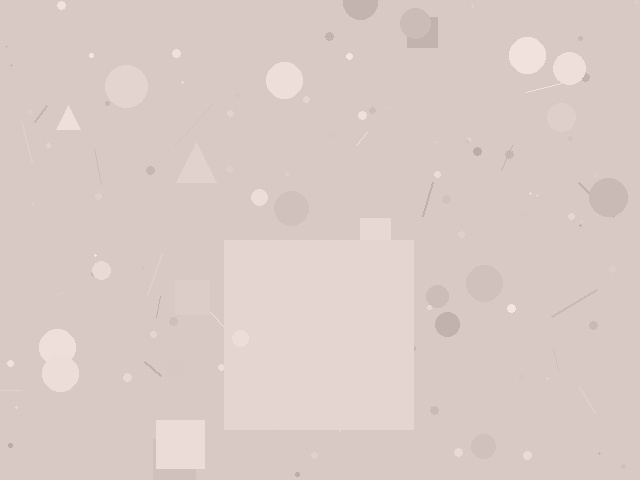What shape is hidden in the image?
A square is hidden in the image.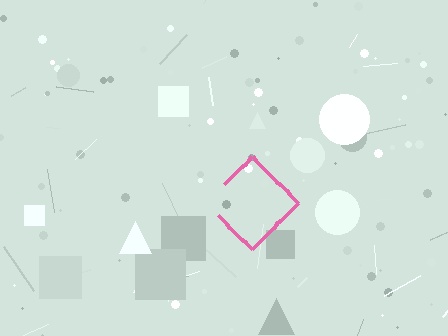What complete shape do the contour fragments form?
The contour fragments form a diamond.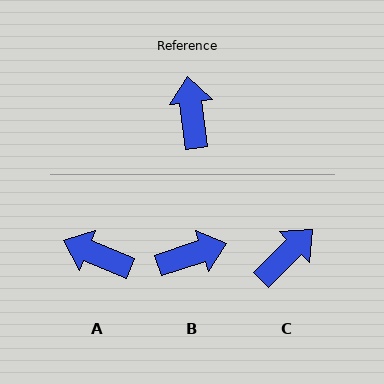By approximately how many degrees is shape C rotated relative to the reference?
Approximately 52 degrees clockwise.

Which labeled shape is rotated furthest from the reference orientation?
B, about 79 degrees away.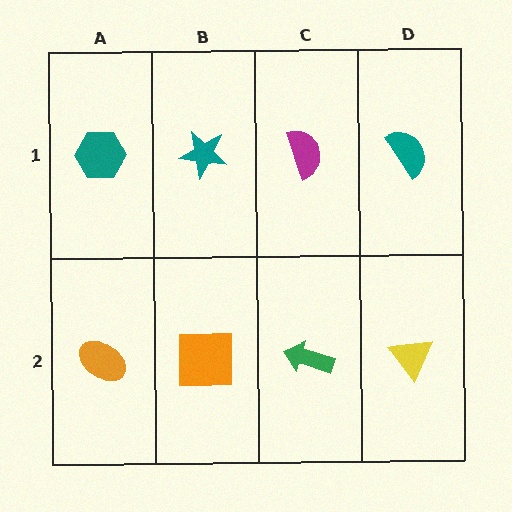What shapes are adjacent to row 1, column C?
A green arrow (row 2, column C), a teal star (row 1, column B), a teal semicircle (row 1, column D).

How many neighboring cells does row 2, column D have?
2.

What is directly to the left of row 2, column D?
A green arrow.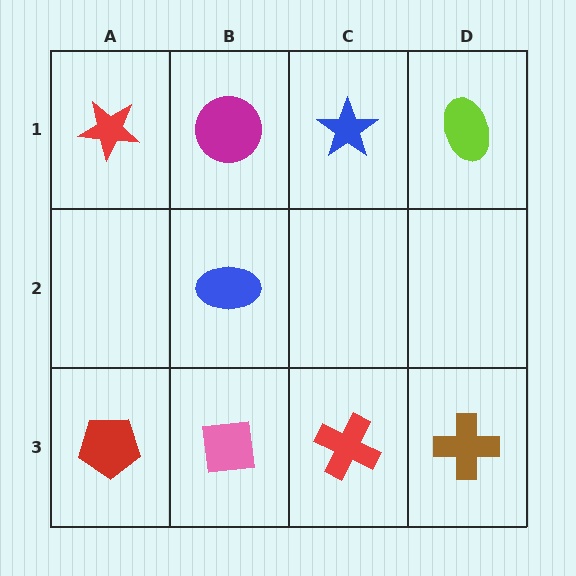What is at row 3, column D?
A brown cross.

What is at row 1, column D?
A lime ellipse.